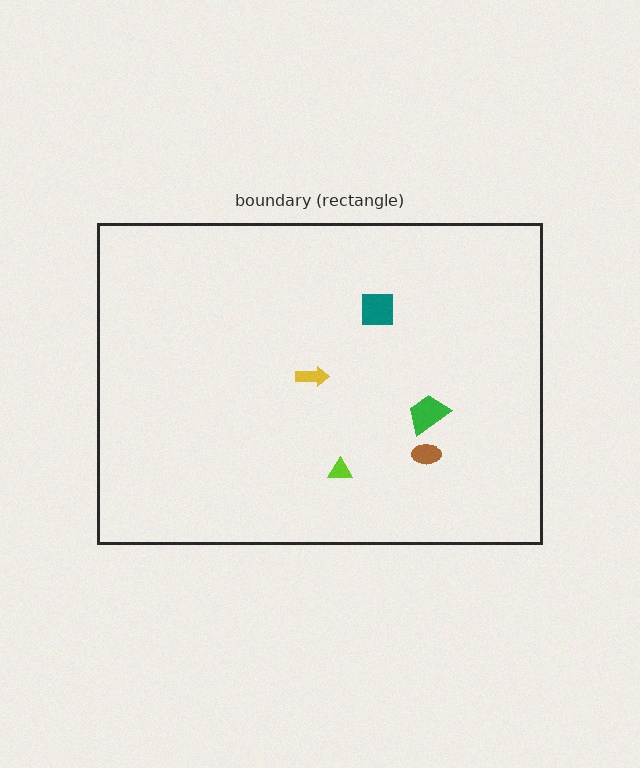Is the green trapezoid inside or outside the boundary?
Inside.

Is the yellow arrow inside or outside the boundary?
Inside.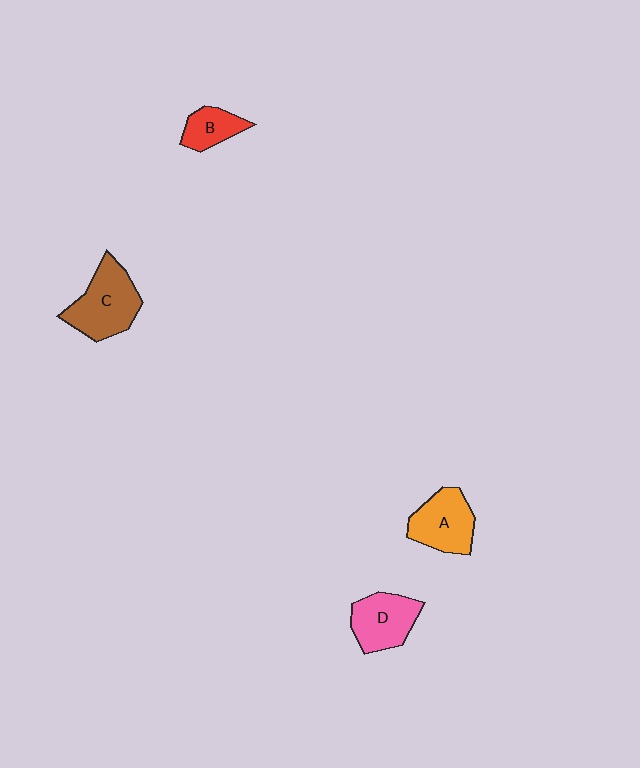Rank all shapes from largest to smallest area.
From largest to smallest: C (brown), A (orange), D (pink), B (red).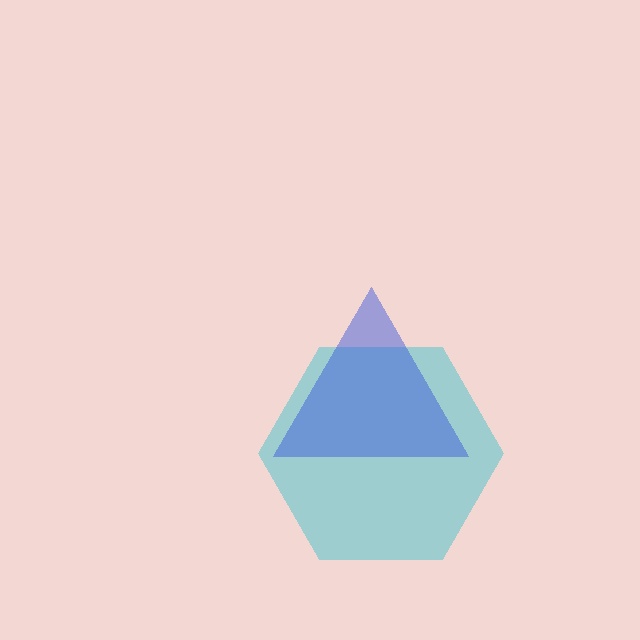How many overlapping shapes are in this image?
There are 2 overlapping shapes in the image.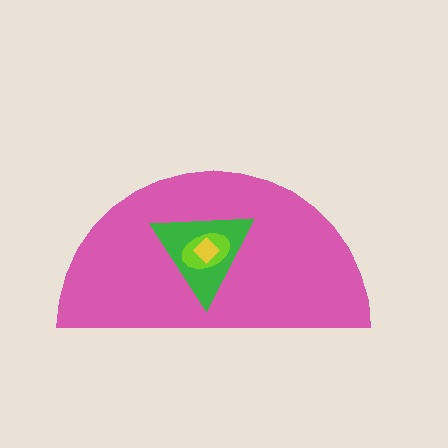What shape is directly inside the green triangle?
The lime ellipse.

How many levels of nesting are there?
4.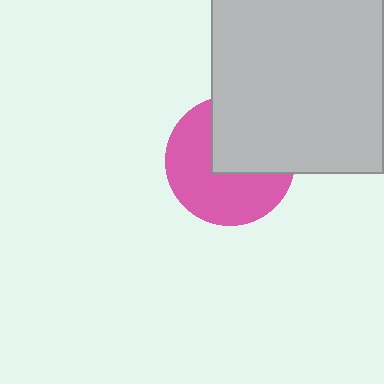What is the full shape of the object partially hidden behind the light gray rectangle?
The partially hidden object is a pink circle.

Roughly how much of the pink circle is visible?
About half of it is visible (roughly 58%).